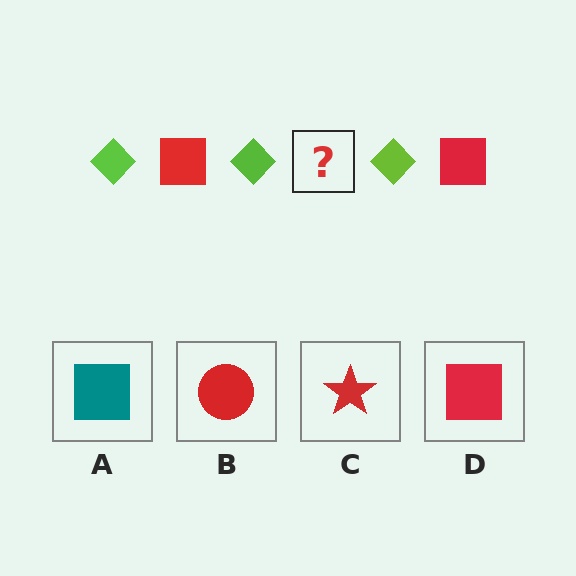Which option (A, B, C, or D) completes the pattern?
D.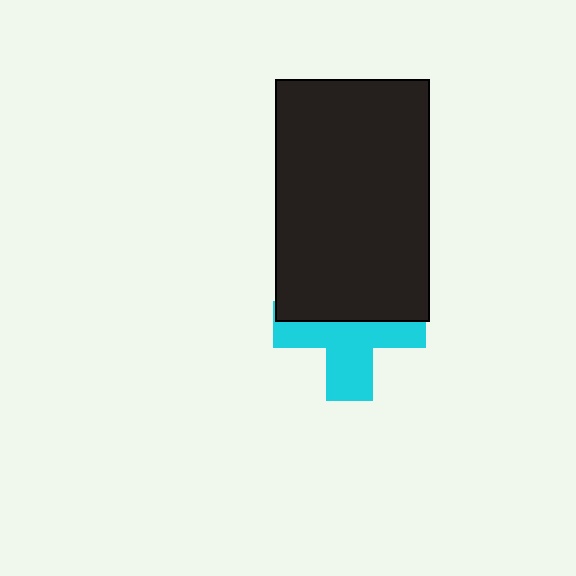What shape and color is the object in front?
The object in front is a black rectangle.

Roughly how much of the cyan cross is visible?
About half of it is visible (roughly 54%).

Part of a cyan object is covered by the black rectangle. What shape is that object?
It is a cross.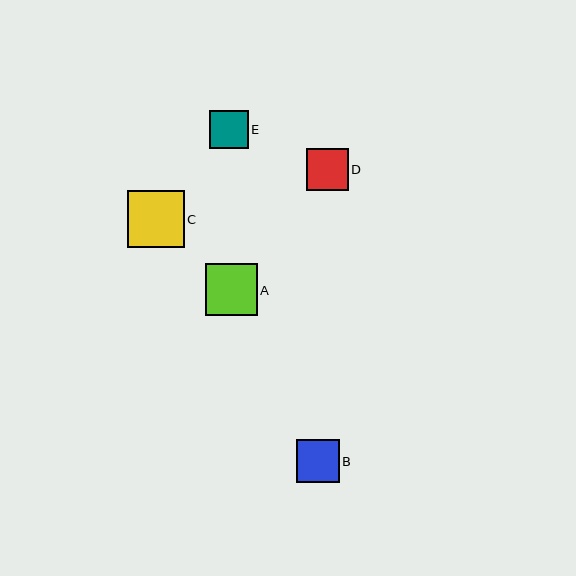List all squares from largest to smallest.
From largest to smallest: C, A, B, D, E.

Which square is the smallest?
Square E is the smallest with a size of approximately 39 pixels.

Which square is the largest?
Square C is the largest with a size of approximately 57 pixels.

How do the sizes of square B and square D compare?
Square B and square D are approximately the same size.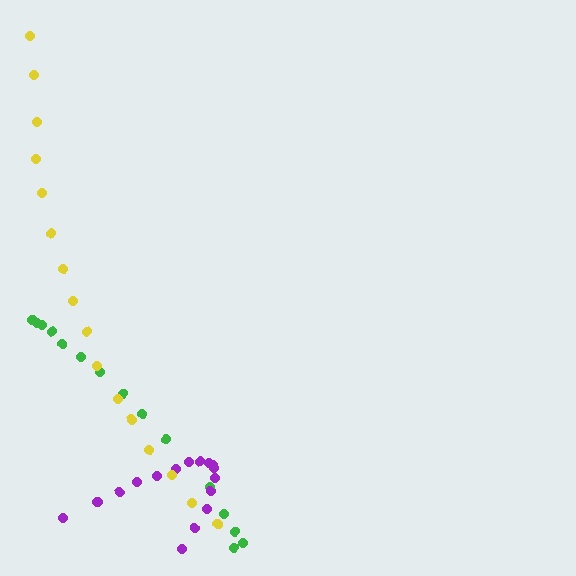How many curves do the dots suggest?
There are 3 distinct paths.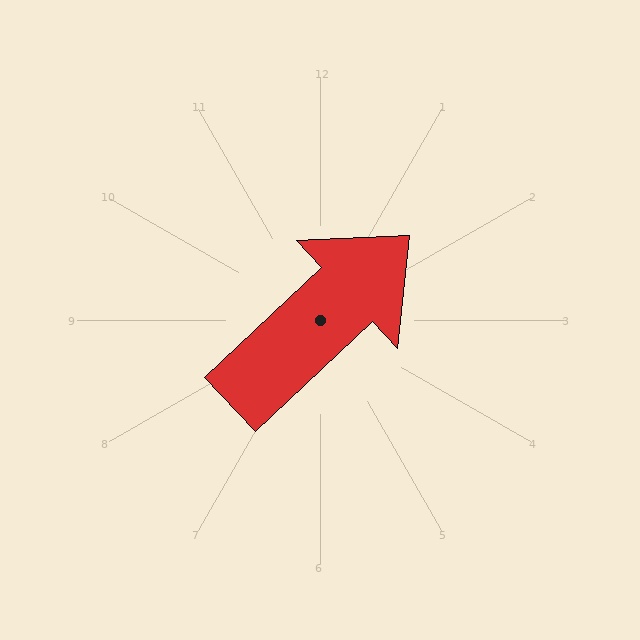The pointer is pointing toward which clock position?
Roughly 2 o'clock.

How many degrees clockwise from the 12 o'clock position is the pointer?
Approximately 47 degrees.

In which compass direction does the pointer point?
Northeast.